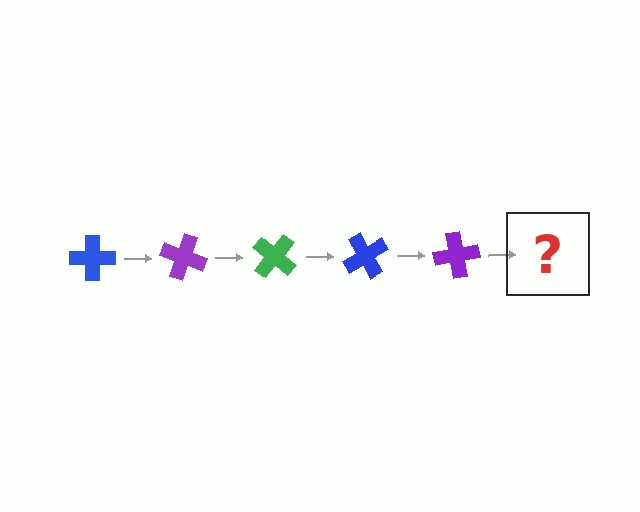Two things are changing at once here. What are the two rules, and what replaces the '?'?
The two rules are that it rotates 20 degrees each step and the color cycles through blue, purple, and green. The '?' should be a green cross, rotated 100 degrees from the start.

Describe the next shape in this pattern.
It should be a green cross, rotated 100 degrees from the start.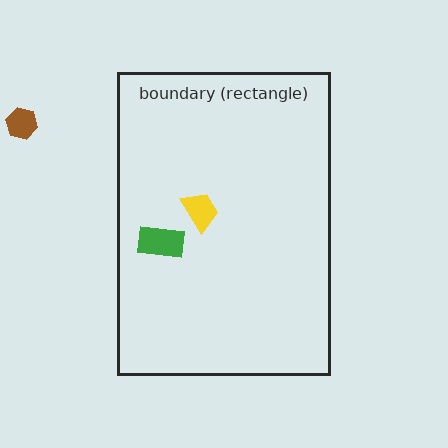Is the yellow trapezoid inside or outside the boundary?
Inside.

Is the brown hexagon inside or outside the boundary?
Outside.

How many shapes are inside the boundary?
2 inside, 1 outside.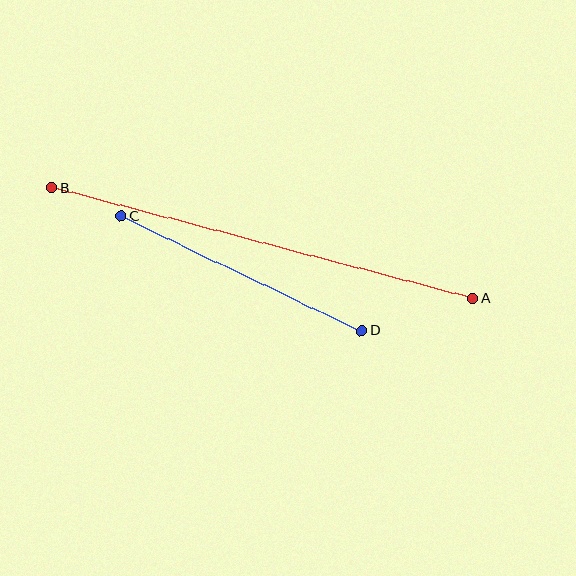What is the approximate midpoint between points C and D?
The midpoint is at approximately (241, 273) pixels.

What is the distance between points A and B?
The distance is approximately 436 pixels.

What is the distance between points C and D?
The distance is approximately 266 pixels.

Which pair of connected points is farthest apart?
Points A and B are farthest apart.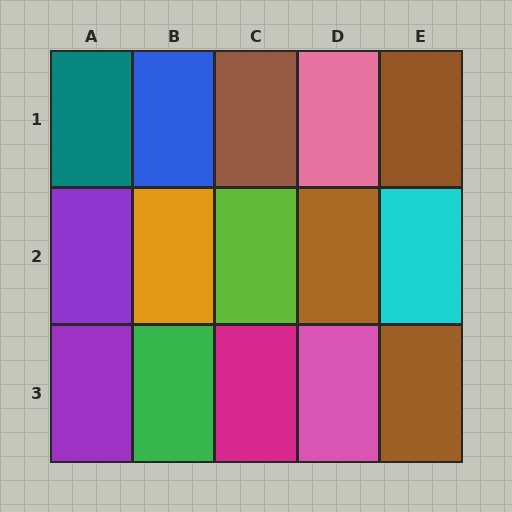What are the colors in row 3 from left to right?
Purple, green, magenta, pink, brown.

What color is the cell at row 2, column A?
Purple.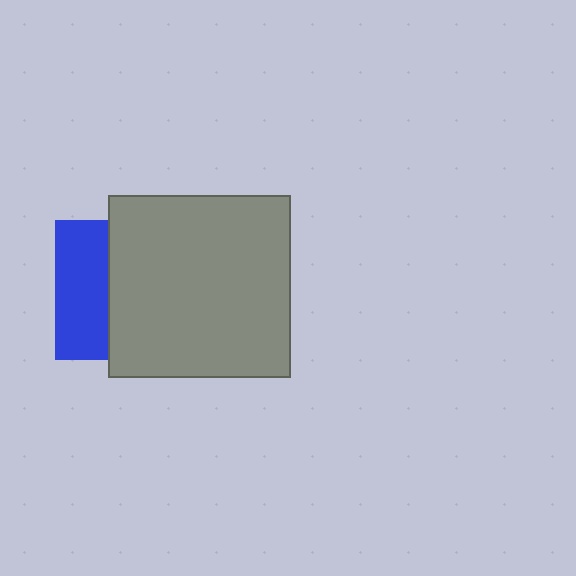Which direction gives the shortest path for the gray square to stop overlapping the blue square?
Moving right gives the shortest separation.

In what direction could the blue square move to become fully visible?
The blue square could move left. That would shift it out from behind the gray square entirely.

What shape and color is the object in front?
The object in front is a gray square.